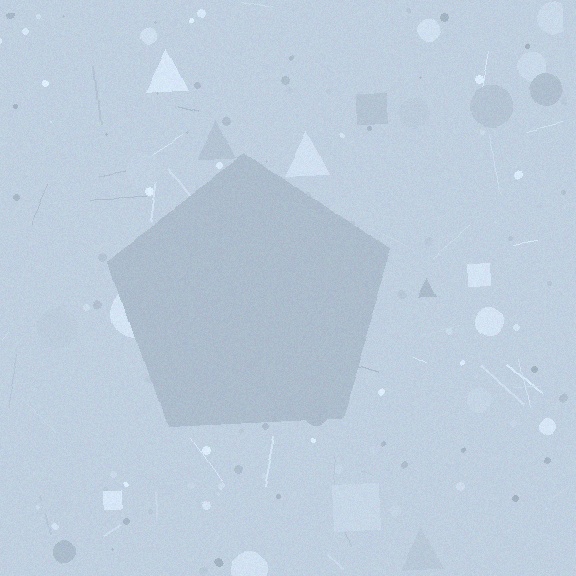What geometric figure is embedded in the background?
A pentagon is embedded in the background.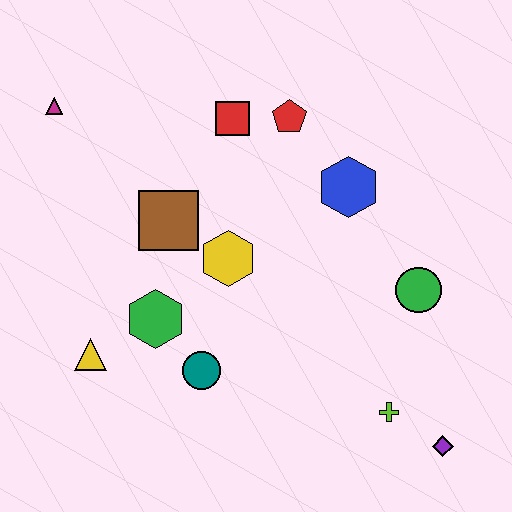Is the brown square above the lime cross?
Yes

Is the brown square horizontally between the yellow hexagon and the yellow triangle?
Yes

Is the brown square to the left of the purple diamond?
Yes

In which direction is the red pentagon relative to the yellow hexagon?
The red pentagon is above the yellow hexagon.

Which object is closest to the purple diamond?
The lime cross is closest to the purple diamond.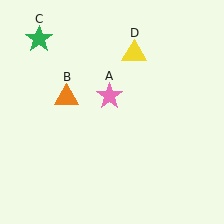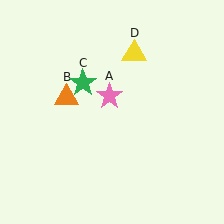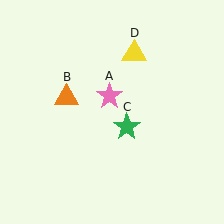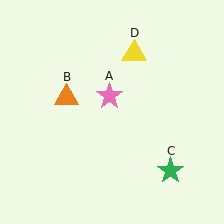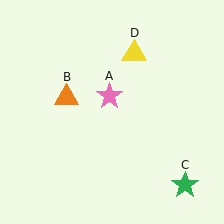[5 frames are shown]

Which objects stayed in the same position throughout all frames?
Pink star (object A) and orange triangle (object B) and yellow triangle (object D) remained stationary.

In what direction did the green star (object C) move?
The green star (object C) moved down and to the right.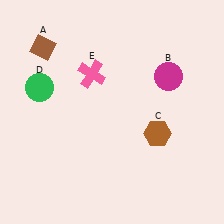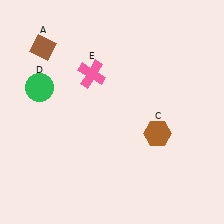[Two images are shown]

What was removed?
The magenta circle (B) was removed in Image 2.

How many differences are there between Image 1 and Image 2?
There is 1 difference between the two images.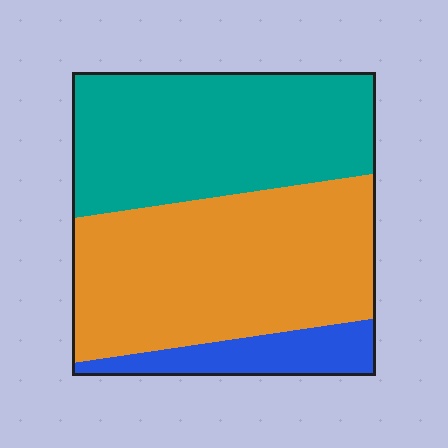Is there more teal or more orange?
Orange.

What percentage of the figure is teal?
Teal covers about 40% of the figure.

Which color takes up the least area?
Blue, at roughly 10%.